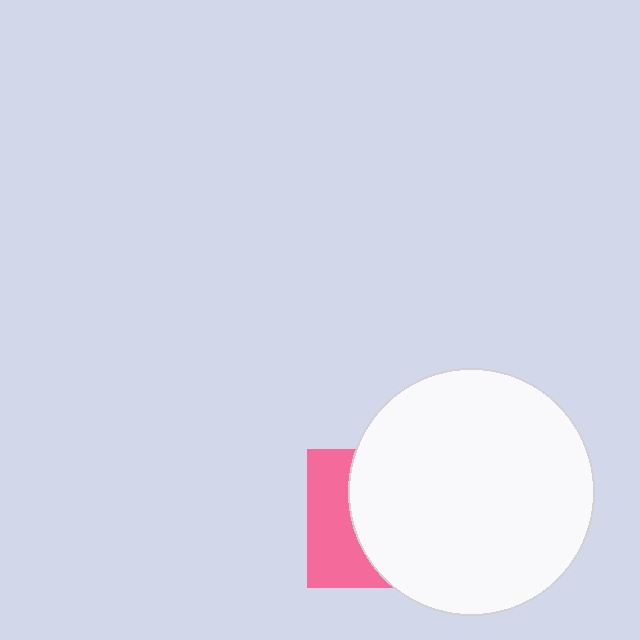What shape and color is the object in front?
The object in front is a white circle.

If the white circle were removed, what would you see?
You would see the complete pink square.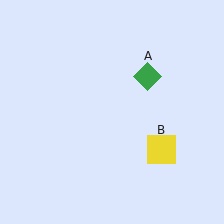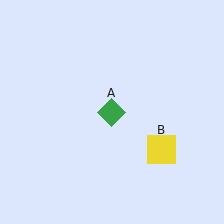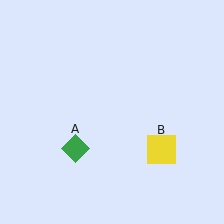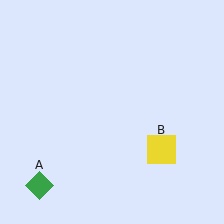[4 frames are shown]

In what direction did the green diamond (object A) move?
The green diamond (object A) moved down and to the left.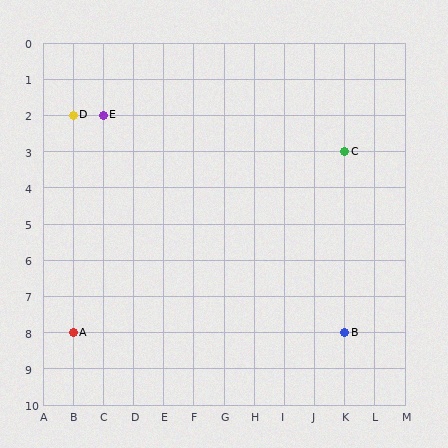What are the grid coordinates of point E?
Point E is at grid coordinates (C, 2).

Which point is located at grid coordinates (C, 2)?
Point E is at (C, 2).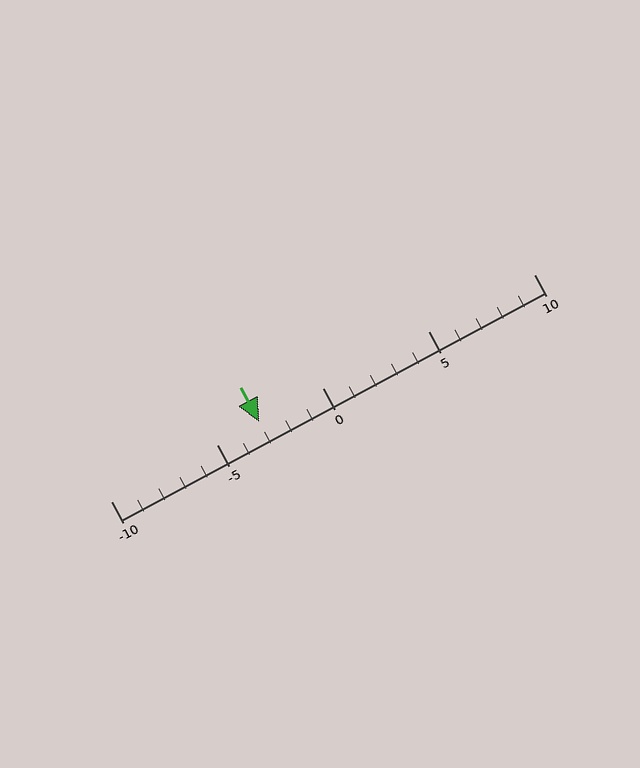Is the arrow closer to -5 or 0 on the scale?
The arrow is closer to -5.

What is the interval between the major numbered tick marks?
The major tick marks are spaced 5 units apart.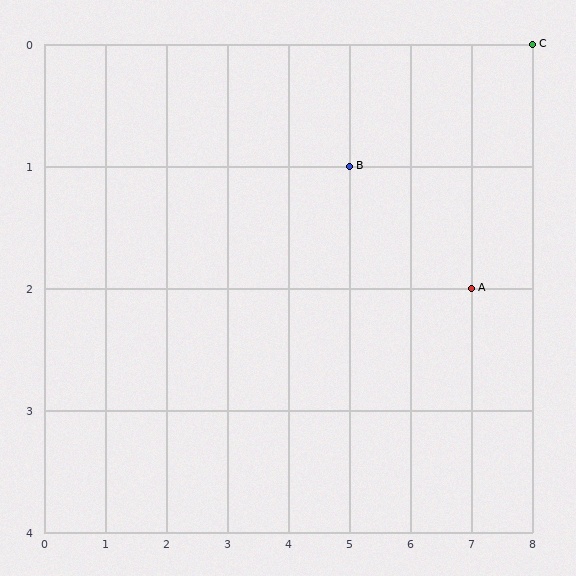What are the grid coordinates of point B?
Point B is at grid coordinates (5, 1).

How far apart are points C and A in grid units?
Points C and A are 1 column and 2 rows apart (about 2.2 grid units diagonally).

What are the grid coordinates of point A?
Point A is at grid coordinates (7, 2).